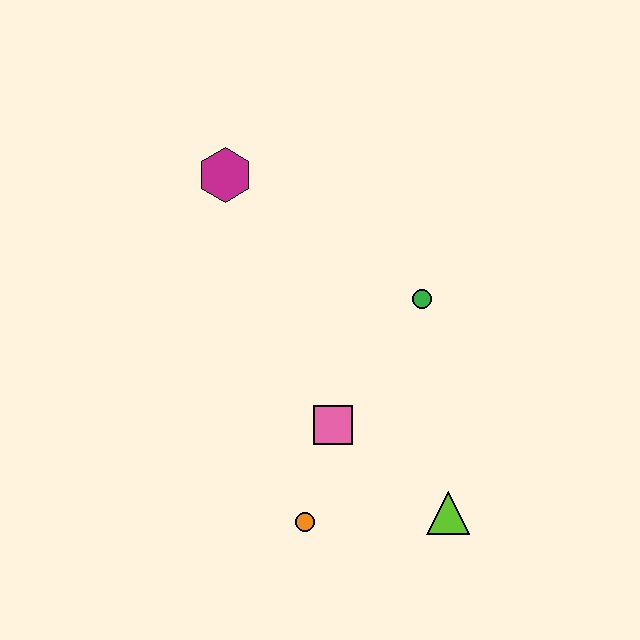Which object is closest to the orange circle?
The pink square is closest to the orange circle.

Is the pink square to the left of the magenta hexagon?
No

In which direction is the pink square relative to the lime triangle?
The pink square is to the left of the lime triangle.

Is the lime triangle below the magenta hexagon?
Yes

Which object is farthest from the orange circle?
The magenta hexagon is farthest from the orange circle.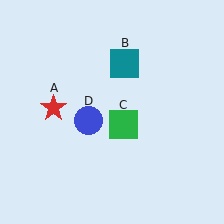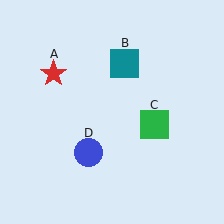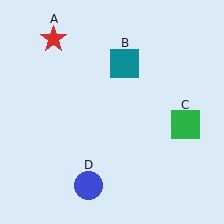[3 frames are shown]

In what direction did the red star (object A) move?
The red star (object A) moved up.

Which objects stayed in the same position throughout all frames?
Teal square (object B) remained stationary.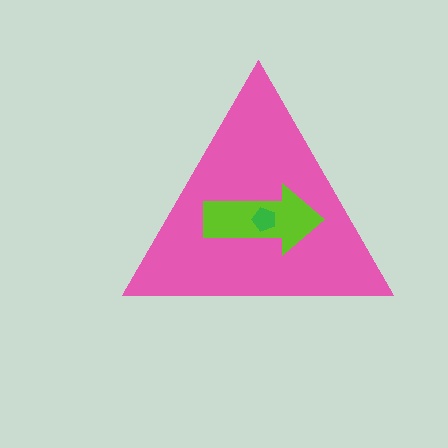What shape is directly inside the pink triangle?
The lime arrow.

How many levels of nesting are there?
3.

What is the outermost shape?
The pink triangle.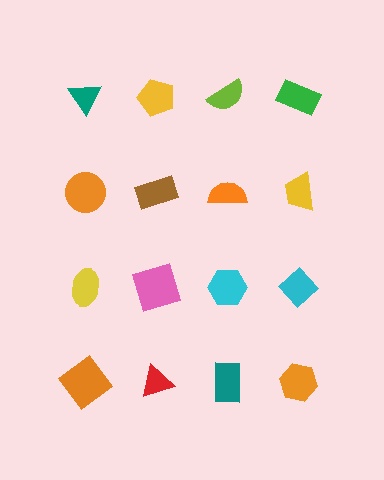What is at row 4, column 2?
A red triangle.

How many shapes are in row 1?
4 shapes.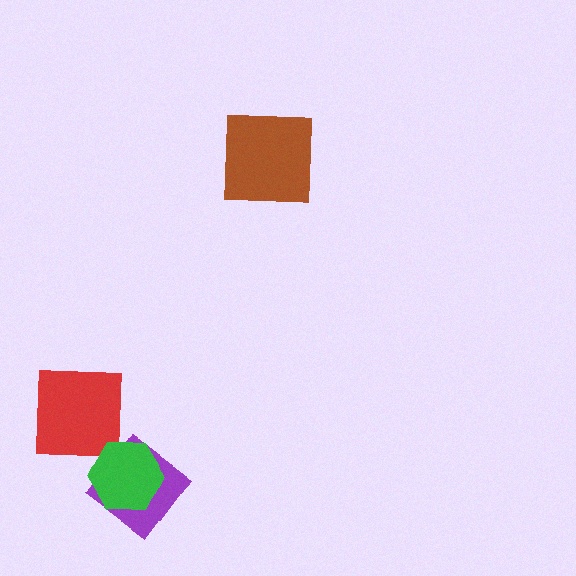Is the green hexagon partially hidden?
No, no other shape covers it.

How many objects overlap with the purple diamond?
1 object overlaps with the purple diamond.